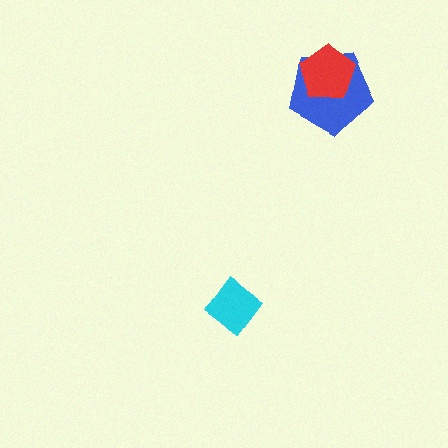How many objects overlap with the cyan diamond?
0 objects overlap with the cyan diamond.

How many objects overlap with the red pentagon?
1 object overlaps with the red pentagon.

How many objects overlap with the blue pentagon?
1 object overlaps with the blue pentagon.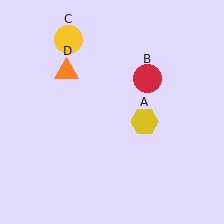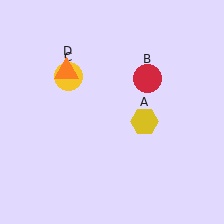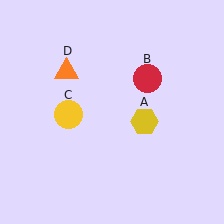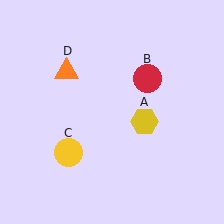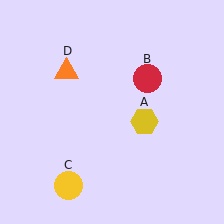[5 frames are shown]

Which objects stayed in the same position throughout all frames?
Yellow hexagon (object A) and red circle (object B) and orange triangle (object D) remained stationary.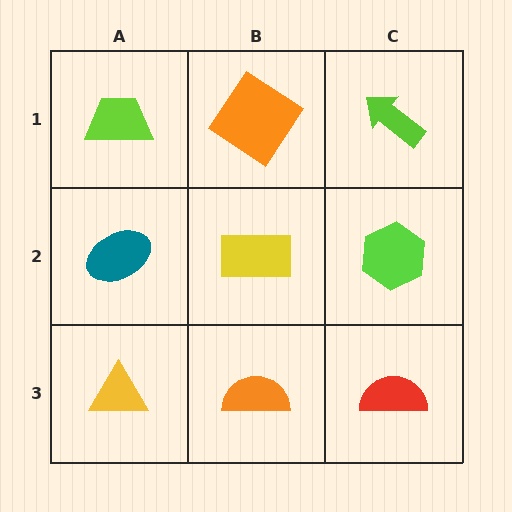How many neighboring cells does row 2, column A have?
3.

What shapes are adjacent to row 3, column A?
A teal ellipse (row 2, column A), an orange semicircle (row 3, column B).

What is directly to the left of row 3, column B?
A yellow triangle.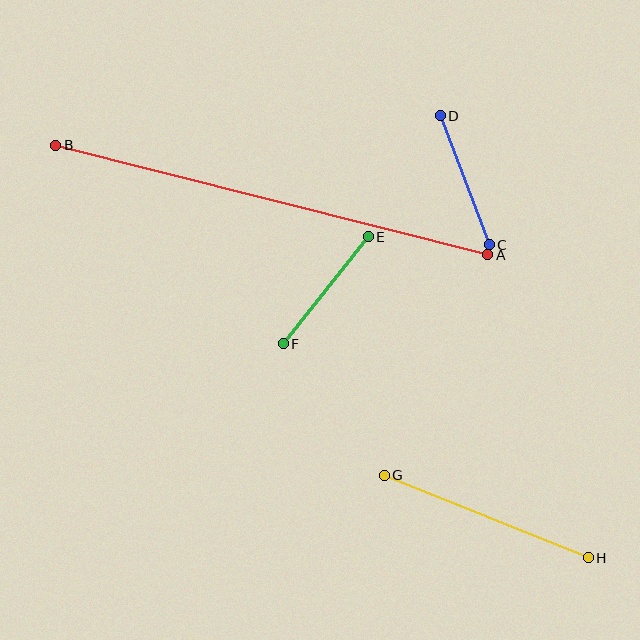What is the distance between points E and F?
The distance is approximately 137 pixels.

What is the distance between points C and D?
The distance is approximately 138 pixels.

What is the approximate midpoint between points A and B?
The midpoint is at approximately (272, 200) pixels.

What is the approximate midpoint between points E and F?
The midpoint is at approximately (326, 290) pixels.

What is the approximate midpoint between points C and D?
The midpoint is at approximately (465, 180) pixels.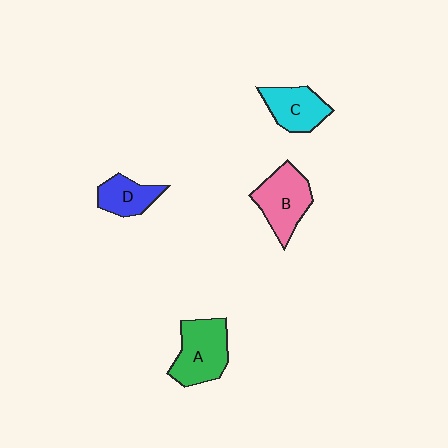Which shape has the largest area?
Shape A (green).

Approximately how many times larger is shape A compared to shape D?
Approximately 1.6 times.